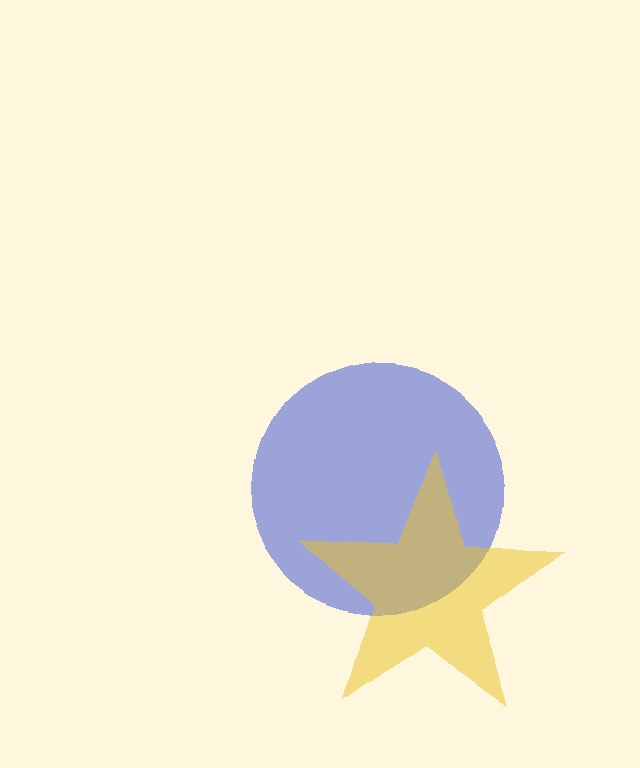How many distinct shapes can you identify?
There are 2 distinct shapes: a blue circle, a yellow star.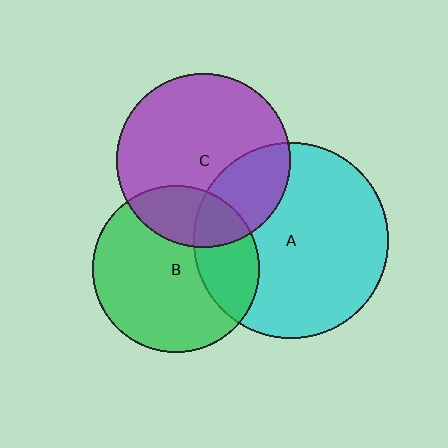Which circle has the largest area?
Circle A (cyan).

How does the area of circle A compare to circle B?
Approximately 1.4 times.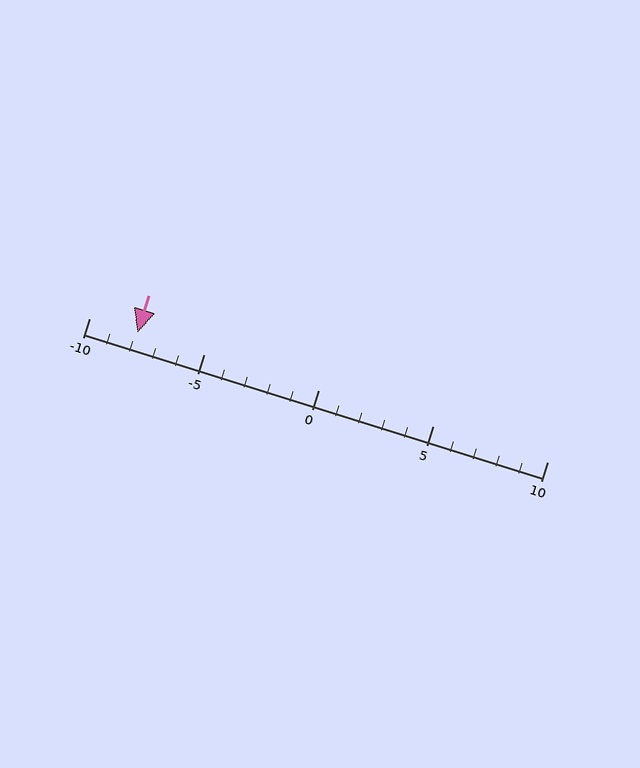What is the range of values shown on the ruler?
The ruler shows values from -10 to 10.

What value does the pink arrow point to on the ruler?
The pink arrow points to approximately -8.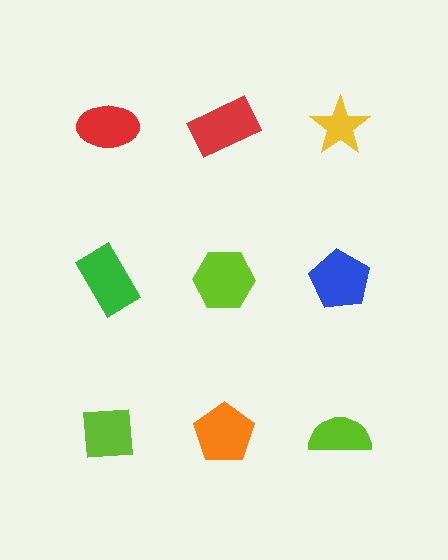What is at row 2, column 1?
A green rectangle.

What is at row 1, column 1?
A red ellipse.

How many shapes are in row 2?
3 shapes.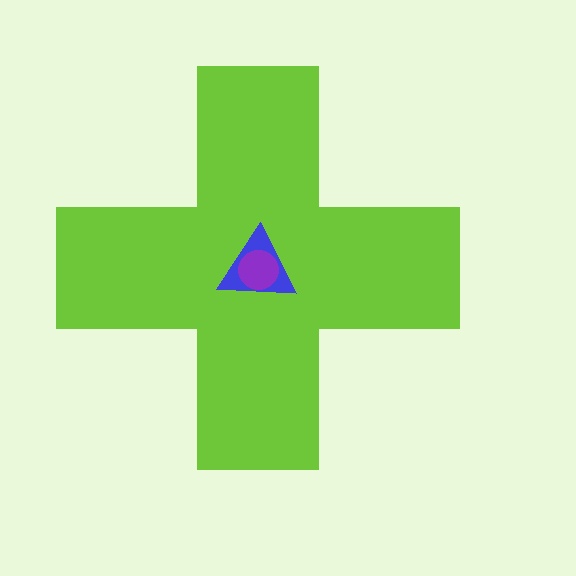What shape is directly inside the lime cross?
The blue triangle.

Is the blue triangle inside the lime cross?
Yes.